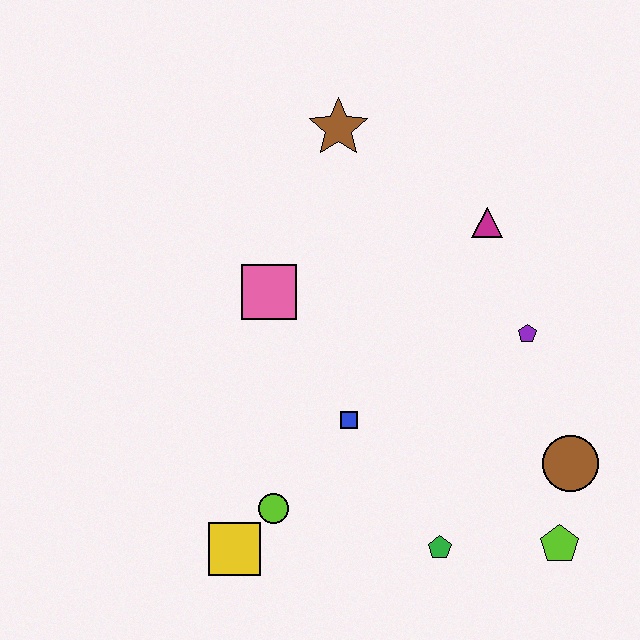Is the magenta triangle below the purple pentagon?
No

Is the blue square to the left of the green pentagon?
Yes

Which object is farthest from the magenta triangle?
The yellow square is farthest from the magenta triangle.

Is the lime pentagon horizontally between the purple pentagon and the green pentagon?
No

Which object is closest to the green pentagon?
The lime pentagon is closest to the green pentagon.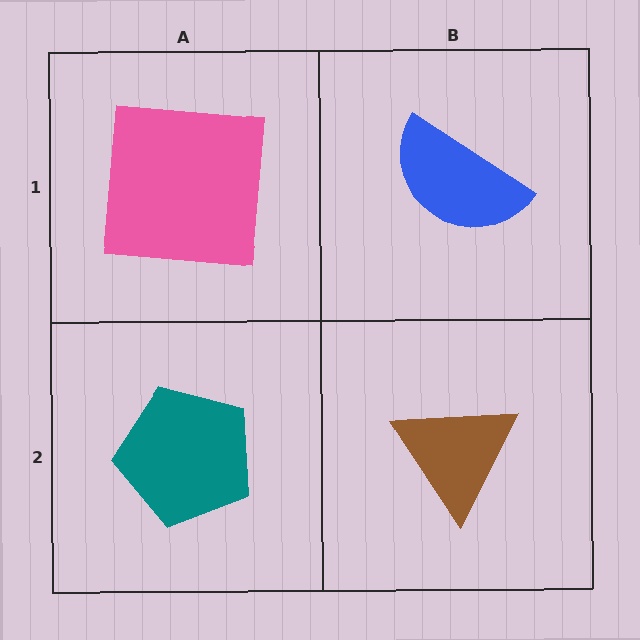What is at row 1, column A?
A pink square.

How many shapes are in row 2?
2 shapes.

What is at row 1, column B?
A blue semicircle.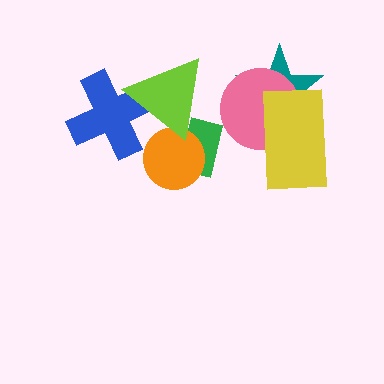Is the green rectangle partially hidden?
Yes, it is partially covered by another shape.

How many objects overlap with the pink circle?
2 objects overlap with the pink circle.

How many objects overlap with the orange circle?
2 objects overlap with the orange circle.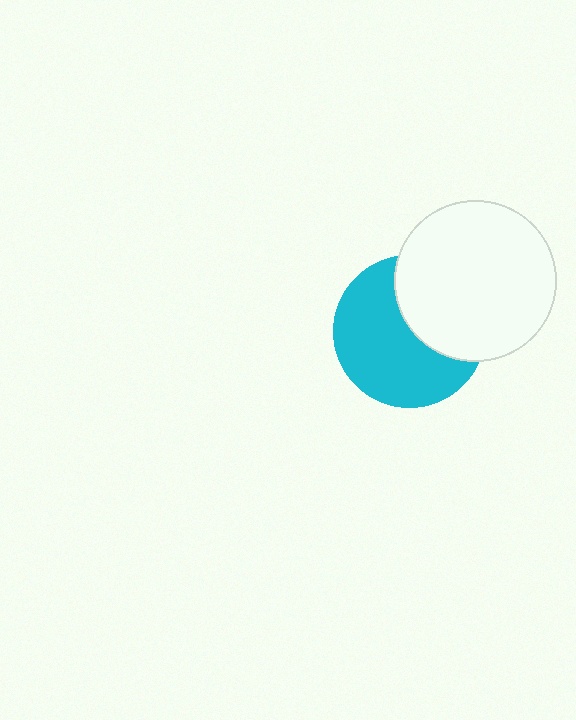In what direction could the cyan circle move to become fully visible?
The cyan circle could move toward the lower-left. That would shift it out from behind the white circle entirely.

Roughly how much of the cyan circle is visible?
About half of it is visible (roughly 61%).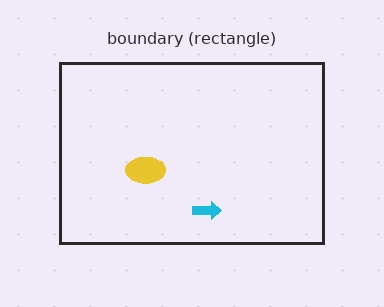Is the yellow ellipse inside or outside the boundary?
Inside.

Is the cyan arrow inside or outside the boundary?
Inside.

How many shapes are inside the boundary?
2 inside, 0 outside.